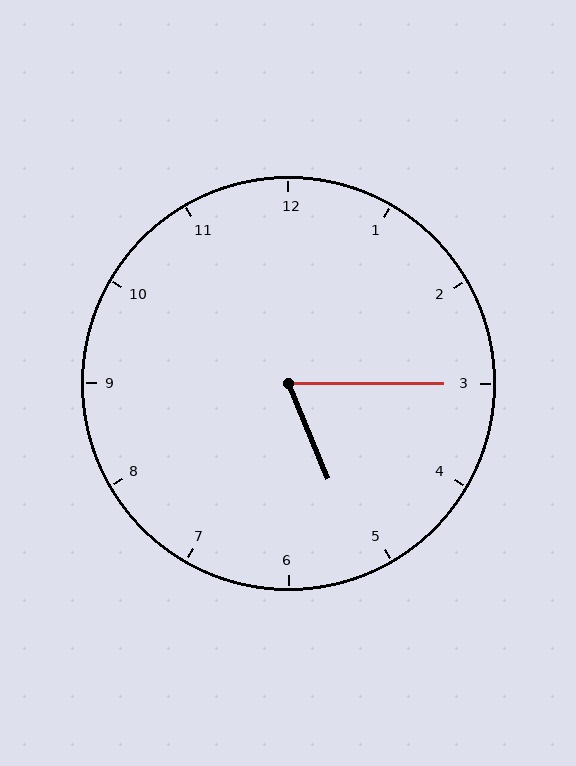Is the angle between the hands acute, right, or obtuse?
It is acute.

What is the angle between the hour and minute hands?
Approximately 68 degrees.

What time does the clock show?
5:15.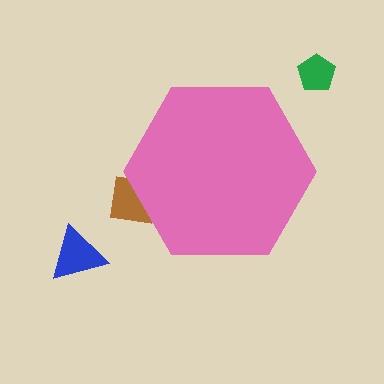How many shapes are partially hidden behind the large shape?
1 shape is partially hidden.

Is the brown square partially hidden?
Yes, the brown square is partially hidden behind the pink hexagon.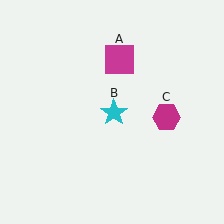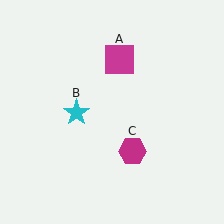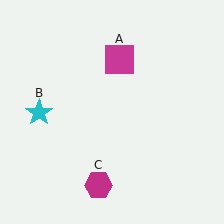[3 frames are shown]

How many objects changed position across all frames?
2 objects changed position: cyan star (object B), magenta hexagon (object C).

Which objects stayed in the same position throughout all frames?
Magenta square (object A) remained stationary.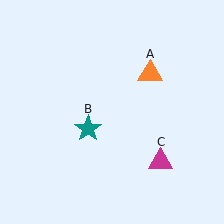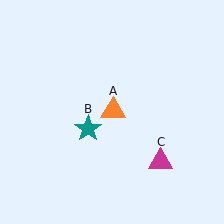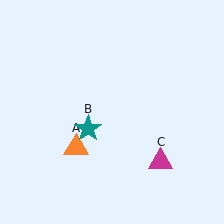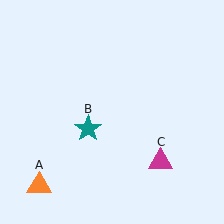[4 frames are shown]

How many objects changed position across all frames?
1 object changed position: orange triangle (object A).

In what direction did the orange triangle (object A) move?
The orange triangle (object A) moved down and to the left.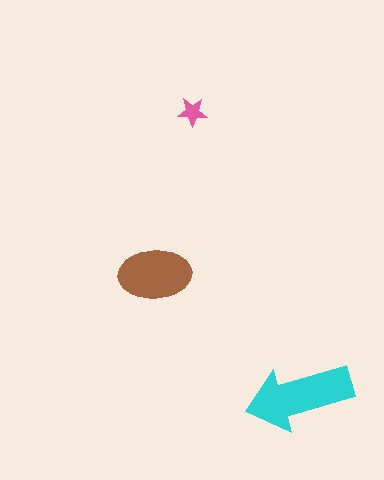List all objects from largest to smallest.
The cyan arrow, the brown ellipse, the pink star.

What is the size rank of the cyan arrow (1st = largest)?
1st.